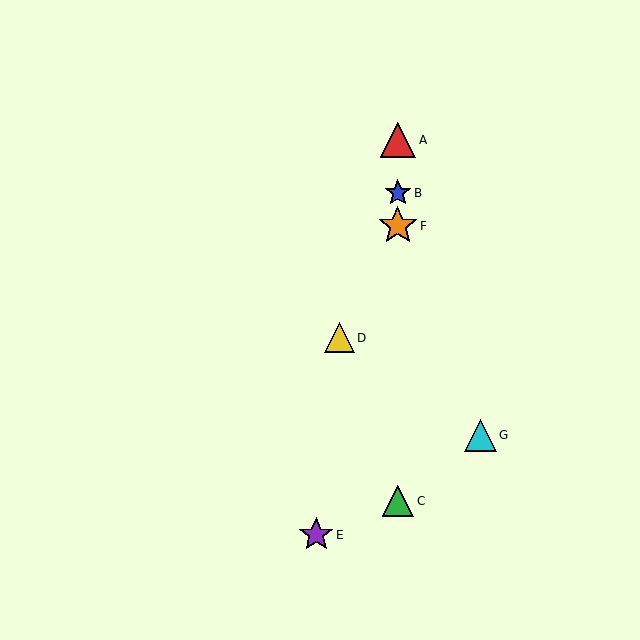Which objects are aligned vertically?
Objects A, B, C, F are aligned vertically.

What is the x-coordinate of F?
Object F is at x≈398.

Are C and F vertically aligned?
Yes, both are at x≈398.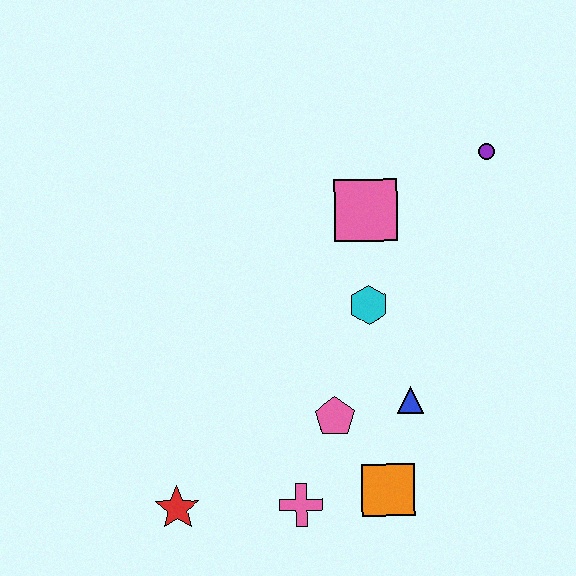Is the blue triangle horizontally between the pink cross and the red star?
No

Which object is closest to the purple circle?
The pink square is closest to the purple circle.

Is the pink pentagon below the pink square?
Yes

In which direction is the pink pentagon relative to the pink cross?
The pink pentagon is above the pink cross.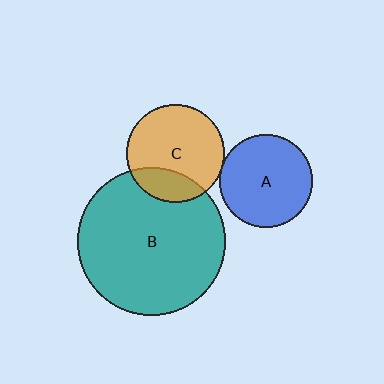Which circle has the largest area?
Circle B (teal).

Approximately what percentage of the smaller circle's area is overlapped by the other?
Approximately 25%.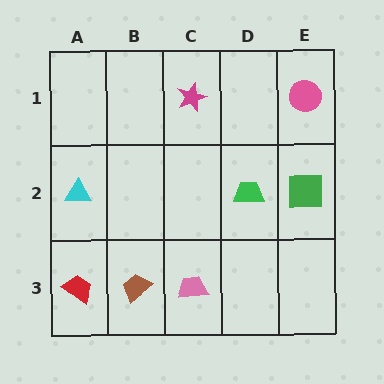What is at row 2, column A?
A cyan triangle.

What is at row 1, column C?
A magenta star.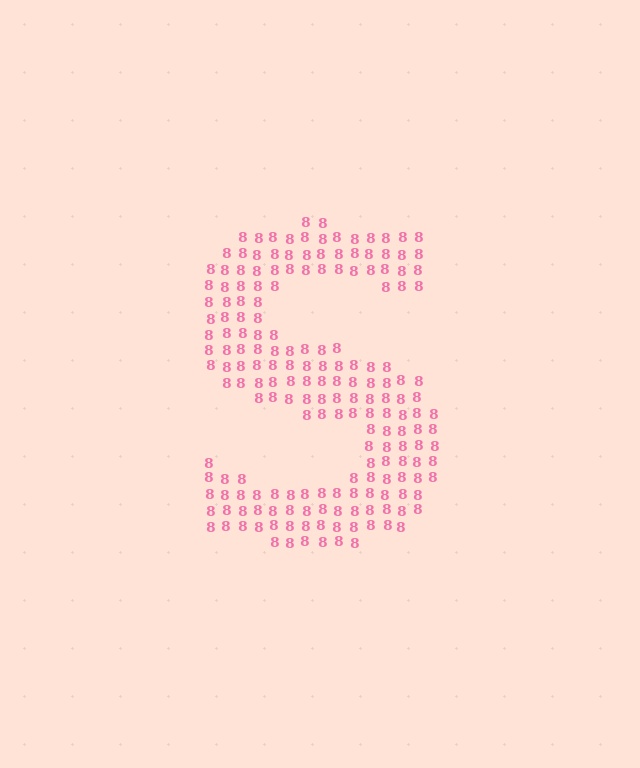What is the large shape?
The large shape is the letter S.